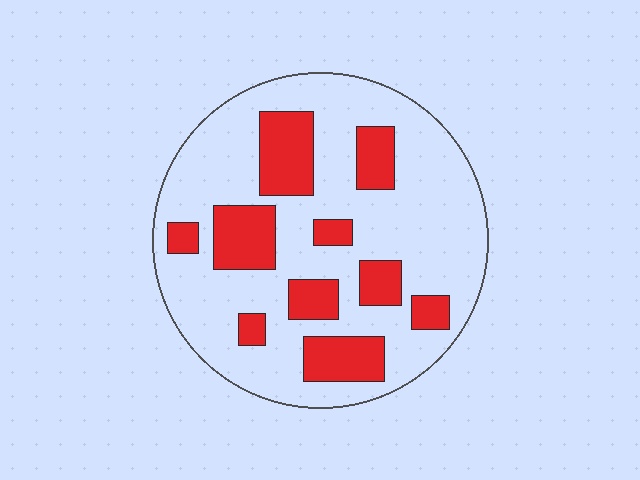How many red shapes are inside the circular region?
10.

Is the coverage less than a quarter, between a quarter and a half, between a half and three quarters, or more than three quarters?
Between a quarter and a half.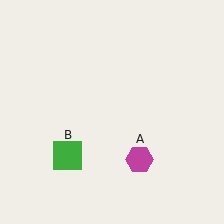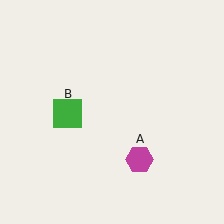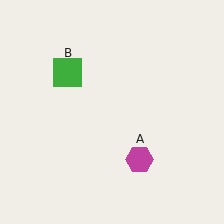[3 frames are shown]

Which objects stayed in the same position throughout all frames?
Magenta hexagon (object A) remained stationary.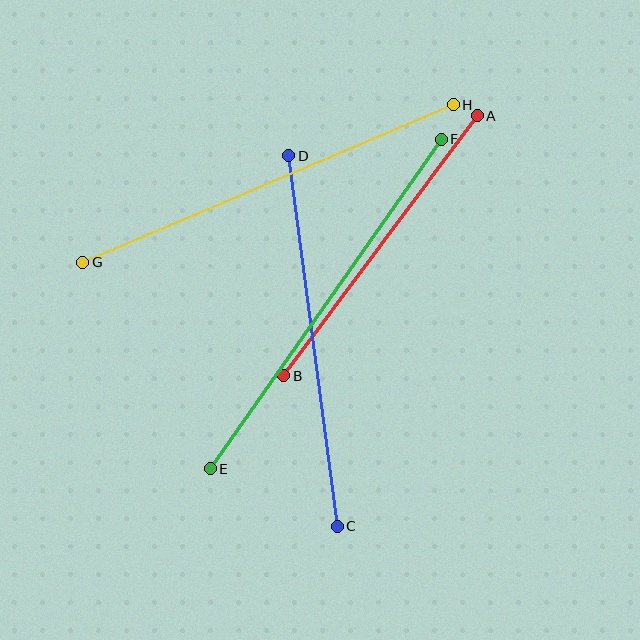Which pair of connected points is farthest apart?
Points G and H are farthest apart.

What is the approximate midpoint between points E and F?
The midpoint is at approximately (326, 304) pixels.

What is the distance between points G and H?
The distance is approximately 403 pixels.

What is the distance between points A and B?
The distance is approximately 324 pixels.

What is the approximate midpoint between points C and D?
The midpoint is at approximately (313, 341) pixels.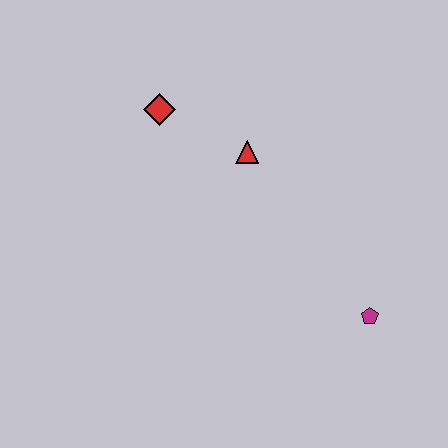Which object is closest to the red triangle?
The red diamond is closest to the red triangle.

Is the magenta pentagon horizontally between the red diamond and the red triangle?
No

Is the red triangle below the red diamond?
Yes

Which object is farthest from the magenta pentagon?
The red diamond is farthest from the magenta pentagon.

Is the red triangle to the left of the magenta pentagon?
Yes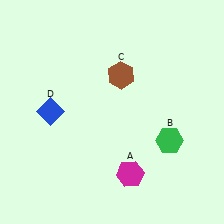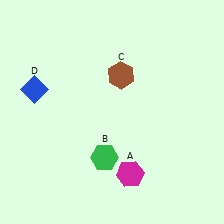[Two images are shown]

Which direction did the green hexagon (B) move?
The green hexagon (B) moved left.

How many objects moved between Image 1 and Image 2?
2 objects moved between the two images.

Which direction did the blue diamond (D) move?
The blue diamond (D) moved up.